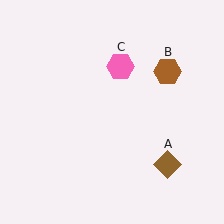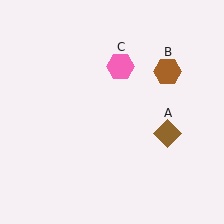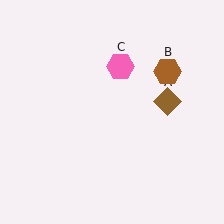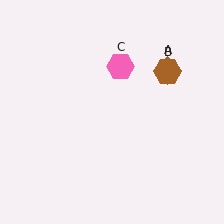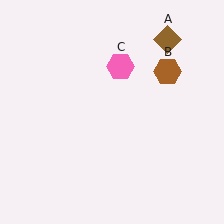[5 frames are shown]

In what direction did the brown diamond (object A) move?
The brown diamond (object A) moved up.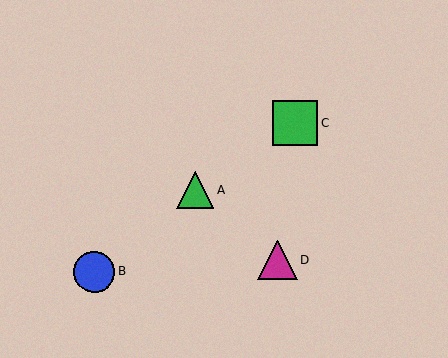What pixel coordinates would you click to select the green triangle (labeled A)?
Click at (195, 190) to select the green triangle A.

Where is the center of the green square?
The center of the green square is at (295, 123).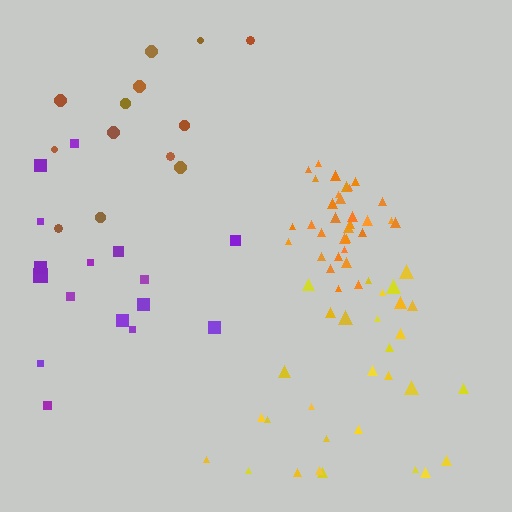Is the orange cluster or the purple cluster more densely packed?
Orange.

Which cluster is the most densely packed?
Orange.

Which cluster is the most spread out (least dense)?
Brown.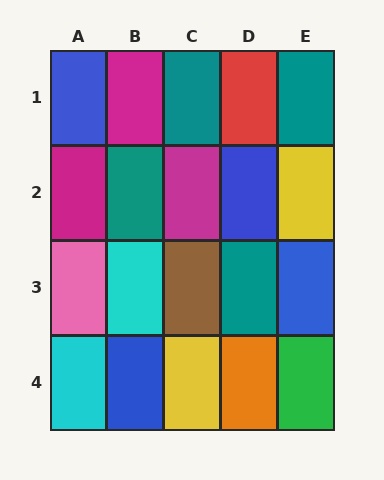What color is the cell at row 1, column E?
Teal.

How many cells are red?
1 cell is red.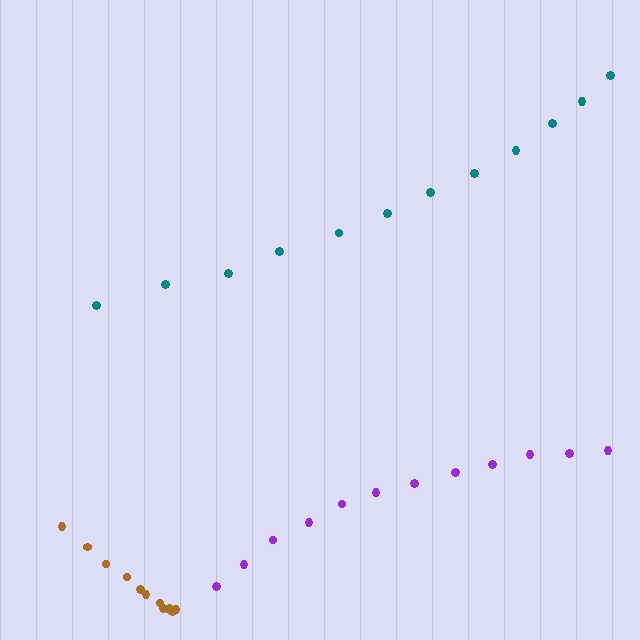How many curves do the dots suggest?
There are 3 distinct paths.